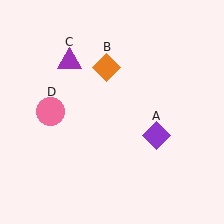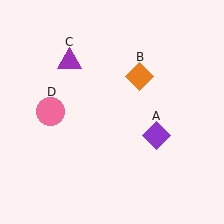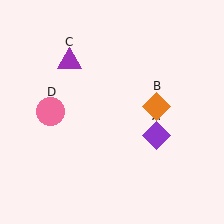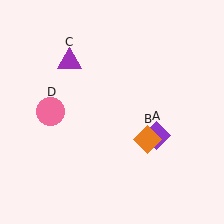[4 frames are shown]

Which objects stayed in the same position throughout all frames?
Purple diamond (object A) and purple triangle (object C) and pink circle (object D) remained stationary.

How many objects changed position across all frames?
1 object changed position: orange diamond (object B).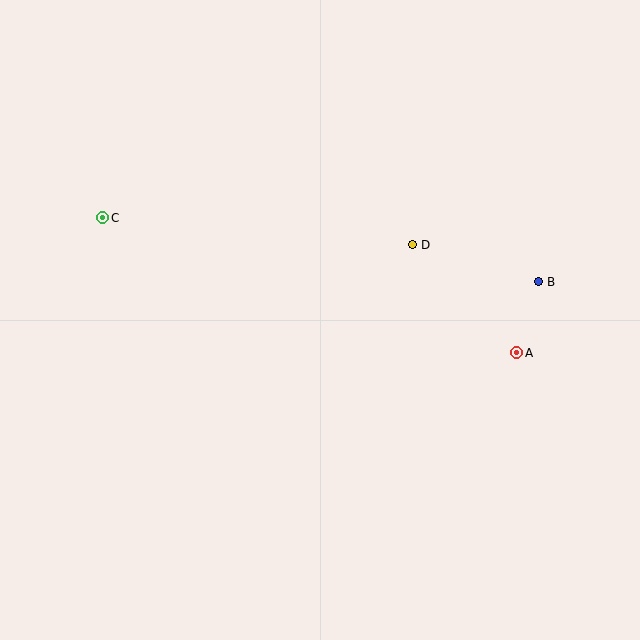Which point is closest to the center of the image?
Point D at (413, 245) is closest to the center.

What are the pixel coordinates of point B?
Point B is at (539, 282).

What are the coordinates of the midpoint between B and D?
The midpoint between B and D is at (476, 263).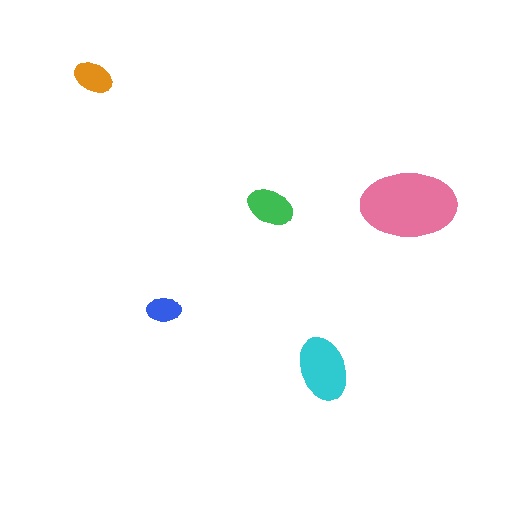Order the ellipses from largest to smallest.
the pink one, the cyan one, the green one, the orange one, the blue one.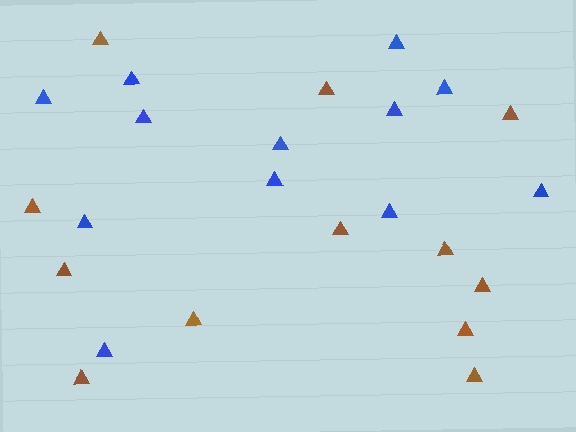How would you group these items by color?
There are 2 groups: one group of brown triangles (12) and one group of blue triangles (12).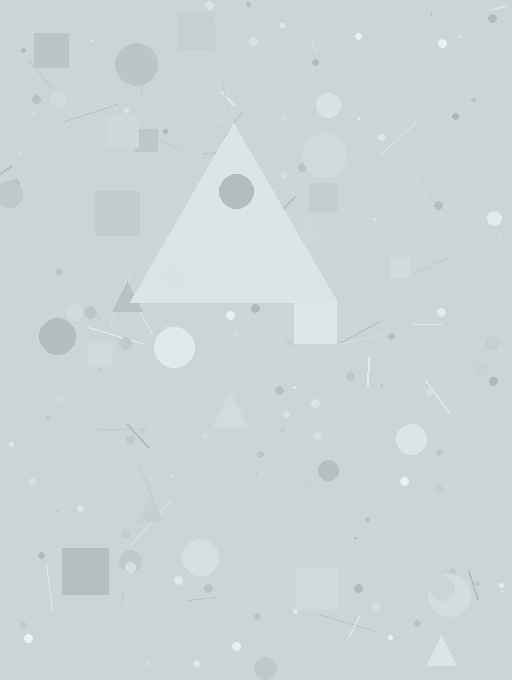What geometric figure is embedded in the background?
A triangle is embedded in the background.